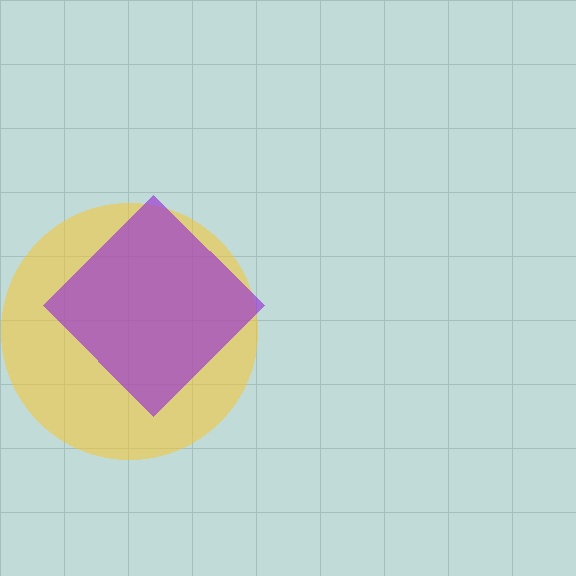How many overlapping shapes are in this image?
There are 2 overlapping shapes in the image.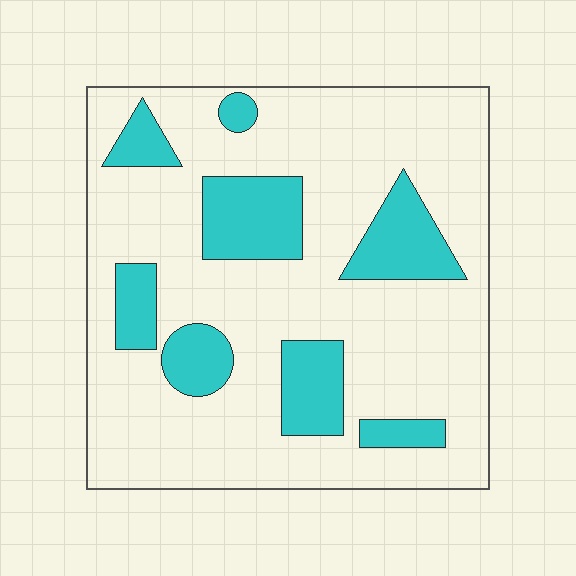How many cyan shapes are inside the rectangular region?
8.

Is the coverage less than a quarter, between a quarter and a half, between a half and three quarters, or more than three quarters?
Less than a quarter.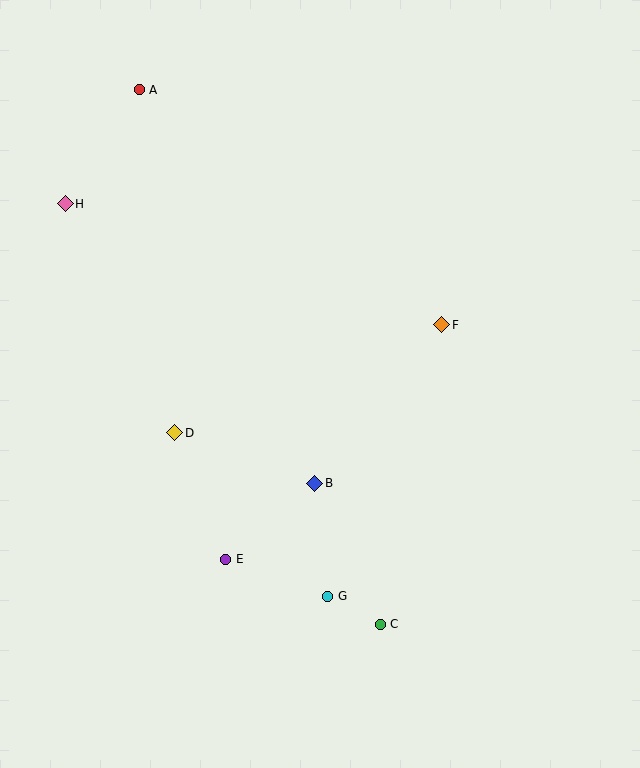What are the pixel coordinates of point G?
Point G is at (328, 596).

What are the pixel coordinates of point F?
Point F is at (442, 325).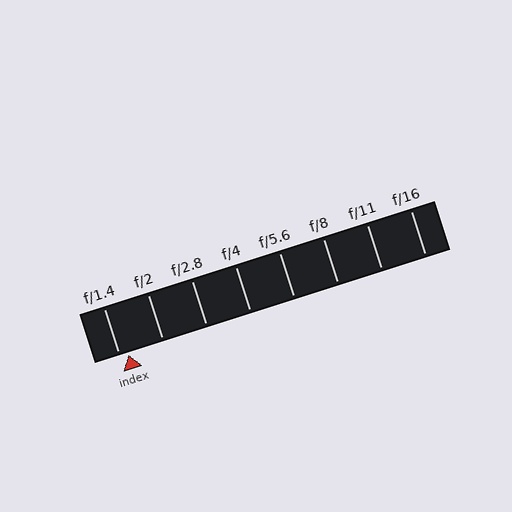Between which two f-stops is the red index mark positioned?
The index mark is between f/1.4 and f/2.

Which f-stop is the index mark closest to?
The index mark is closest to f/1.4.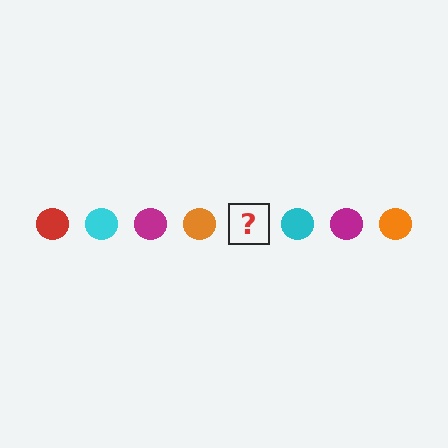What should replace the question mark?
The question mark should be replaced with a red circle.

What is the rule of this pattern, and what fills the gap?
The rule is that the pattern cycles through red, cyan, magenta, orange circles. The gap should be filled with a red circle.